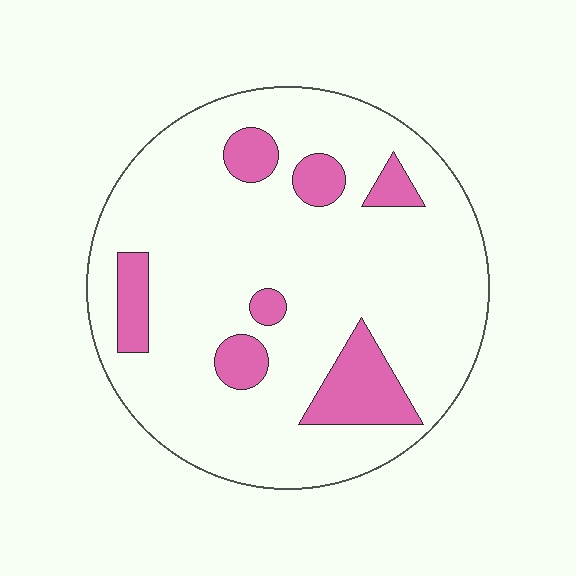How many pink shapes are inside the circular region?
7.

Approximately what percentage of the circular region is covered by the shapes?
Approximately 15%.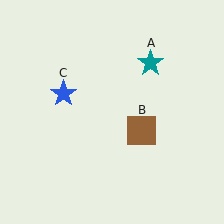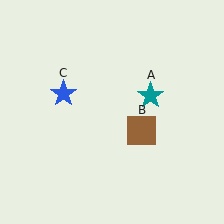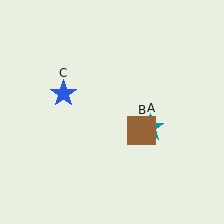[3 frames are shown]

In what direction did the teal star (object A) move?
The teal star (object A) moved down.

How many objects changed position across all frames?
1 object changed position: teal star (object A).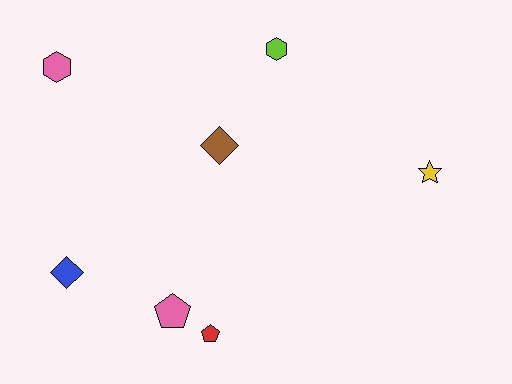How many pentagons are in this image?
There are 2 pentagons.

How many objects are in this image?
There are 7 objects.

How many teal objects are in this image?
There are no teal objects.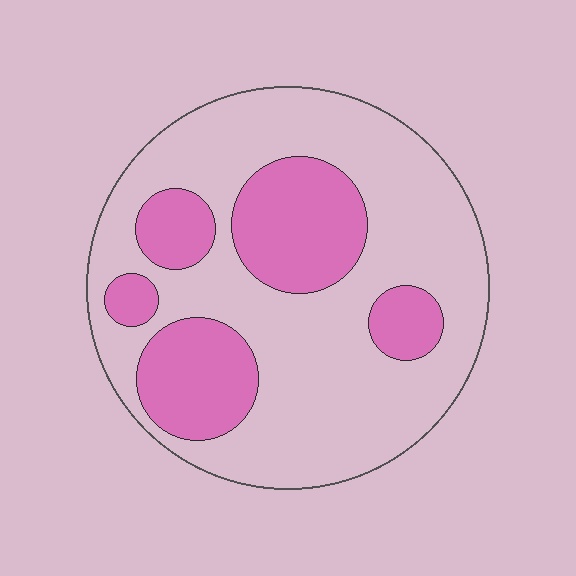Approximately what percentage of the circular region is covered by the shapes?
Approximately 30%.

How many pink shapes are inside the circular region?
5.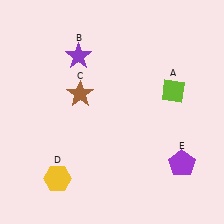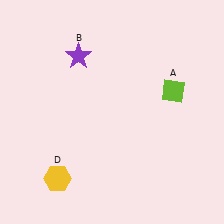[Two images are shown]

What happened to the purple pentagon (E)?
The purple pentagon (E) was removed in Image 2. It was in the bottom-right area of Image 1.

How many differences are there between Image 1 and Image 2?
There are 2 differences between the two images.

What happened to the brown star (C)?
The brown star (C) was removed in Image 2. It was in the top-left area of Image 1.